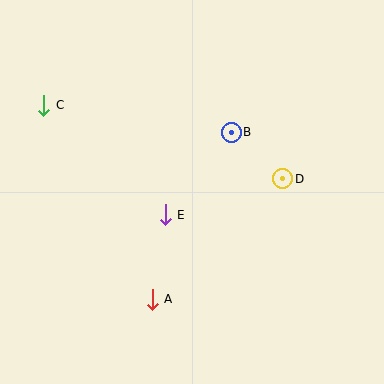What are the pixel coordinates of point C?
Point C is at (44, 105).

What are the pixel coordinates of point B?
Point B is at (231, 132).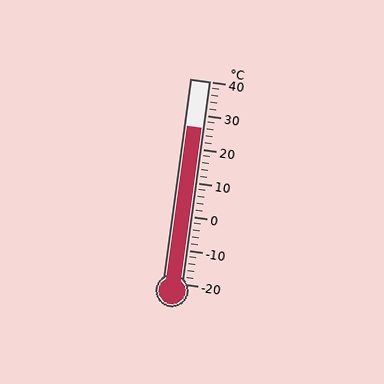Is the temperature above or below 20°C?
The temperature is above 20°C.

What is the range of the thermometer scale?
The thermometer scale ranges from -20°C to 40°C.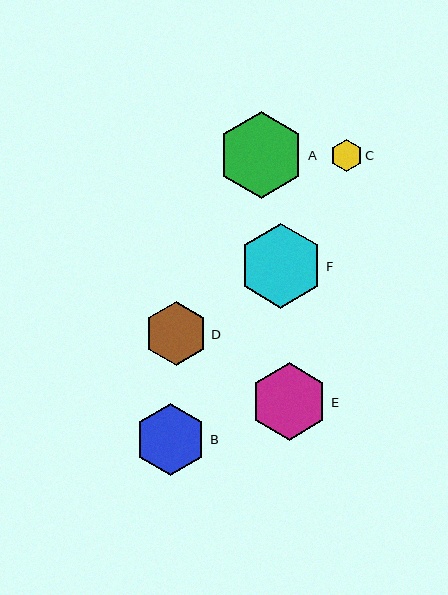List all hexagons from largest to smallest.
From largest to smallest: A, F, E, B, D, C.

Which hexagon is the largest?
Hexagon A is the largest with a size of approximately 88 pixels.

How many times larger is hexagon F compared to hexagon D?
Hexagon F is approximately 1.3 times the size of hexagon D.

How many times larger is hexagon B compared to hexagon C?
Hexagon B is approximately 2.2 times the size of hexagon C.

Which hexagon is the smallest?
Hexagon C is the smallest with a size of approximately 32 pixels.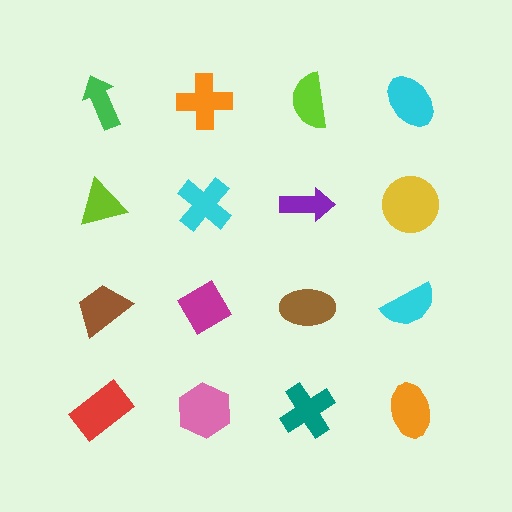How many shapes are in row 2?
4 shapes.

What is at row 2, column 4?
A yellow circle.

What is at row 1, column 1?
A green arrow.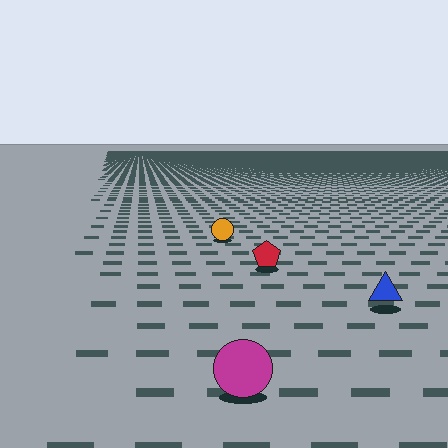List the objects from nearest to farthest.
From nearest to farthest: the magenta circle, the blue triangle, the red pentagon, the orange circle.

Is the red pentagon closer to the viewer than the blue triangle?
No. The blue triangle is closer — you can tell from the texture gradient: the ground texture is coarser near it.